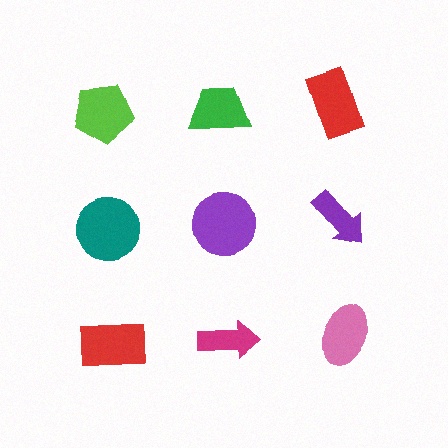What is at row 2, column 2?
A purple circle.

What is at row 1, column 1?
A lime pentagon.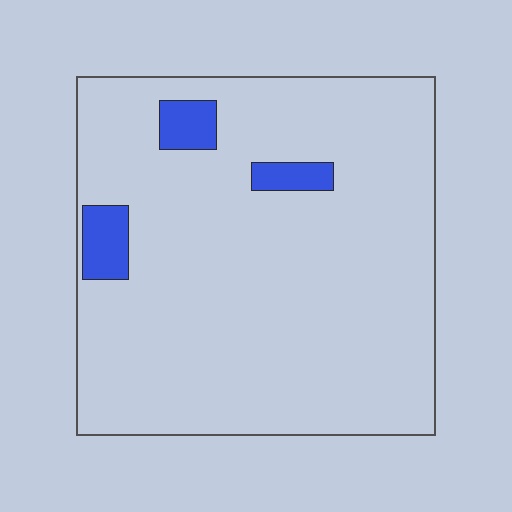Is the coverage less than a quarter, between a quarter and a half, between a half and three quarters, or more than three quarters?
Less than a quarter.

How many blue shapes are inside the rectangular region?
3.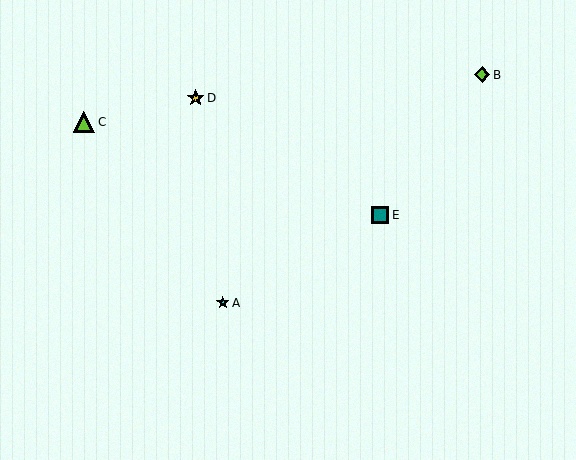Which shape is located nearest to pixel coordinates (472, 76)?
The lime diamond (labeled B) at (482, 75) is nearest to that location.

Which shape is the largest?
The lime triangle (labeled C) is the largest.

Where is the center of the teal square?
The center of the teal square is at (380, 215).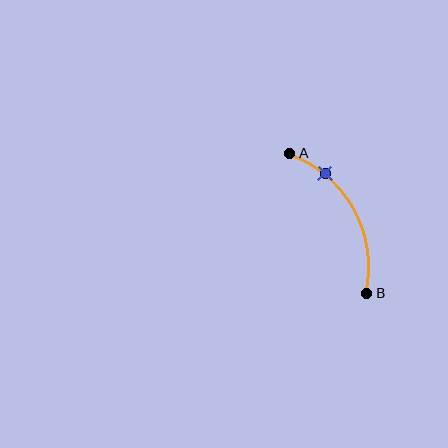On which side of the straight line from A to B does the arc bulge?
The arc bulges to the right of the straight line connecting A and B.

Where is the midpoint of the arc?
The arc midpoint is the point on the curve farthest from the straight line joining A and B. It sits to the right of that line.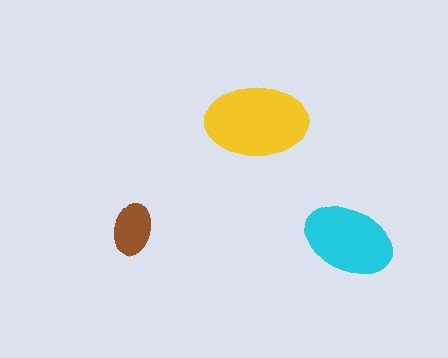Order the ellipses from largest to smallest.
the yellow one, the cyan one, the brown one.